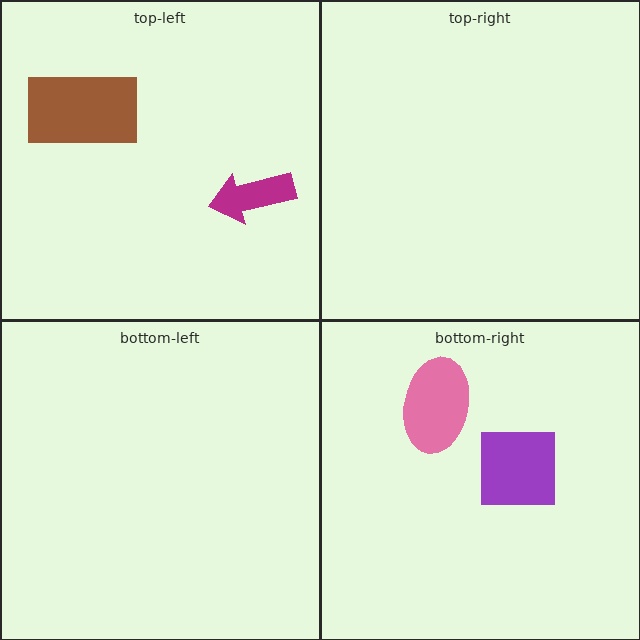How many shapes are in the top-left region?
2.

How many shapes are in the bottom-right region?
2.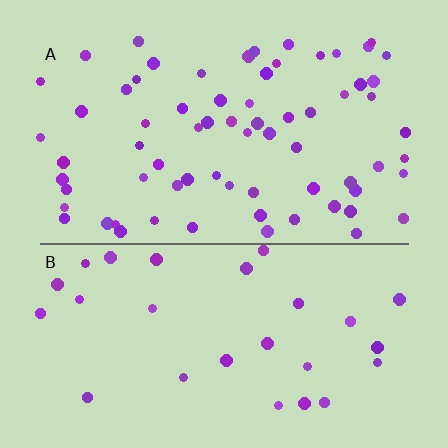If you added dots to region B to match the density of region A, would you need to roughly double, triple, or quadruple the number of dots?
Approximately double.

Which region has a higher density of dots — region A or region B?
A (the top).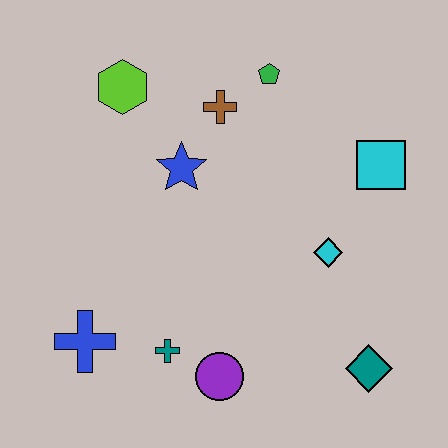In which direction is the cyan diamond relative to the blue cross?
The cyan diamond is to the right of the blue cross.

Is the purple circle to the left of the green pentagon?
Yes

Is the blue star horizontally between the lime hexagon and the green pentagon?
Yes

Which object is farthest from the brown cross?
The teal diamond is farthest from the brown cross.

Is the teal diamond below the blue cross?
Yes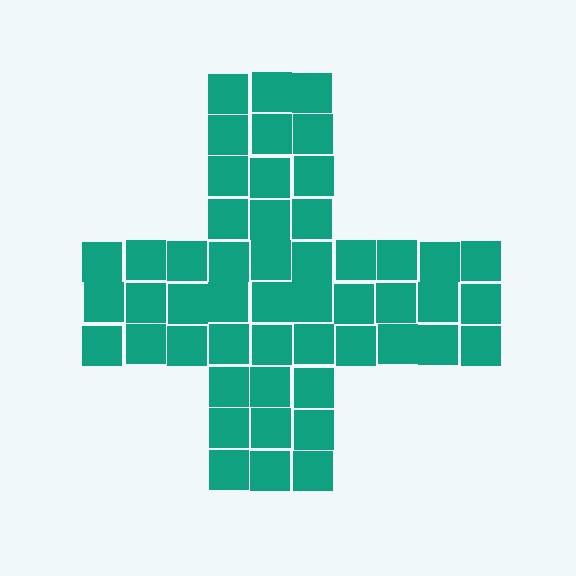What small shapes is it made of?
It is made of small squares.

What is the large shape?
The large shape is a cross.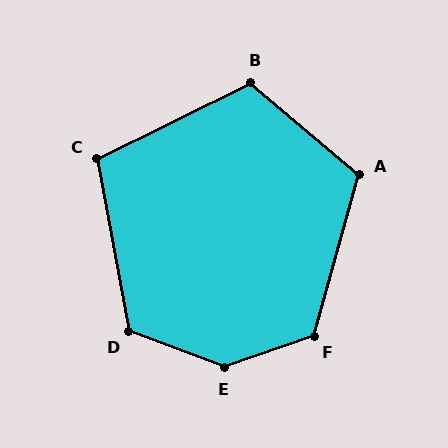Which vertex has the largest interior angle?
E, at approximately 140 degrees.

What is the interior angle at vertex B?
Approximately 114 degrees (obtuse).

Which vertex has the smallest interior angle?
C, at approximately 106 degrees.